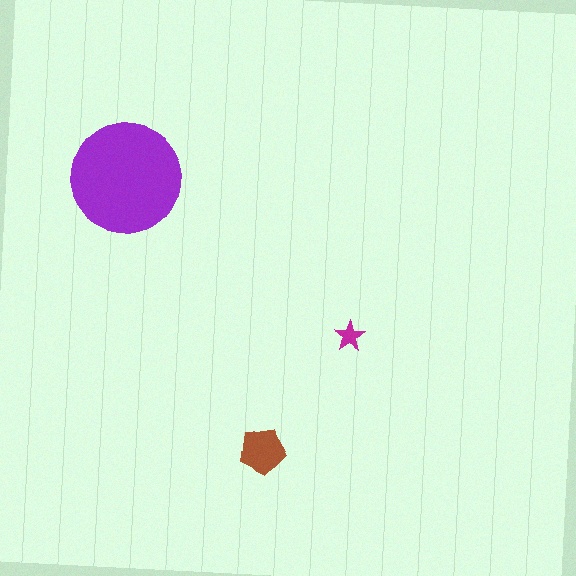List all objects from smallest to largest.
The magenta star, the brown pentagon, the purple circle.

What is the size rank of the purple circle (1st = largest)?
1st.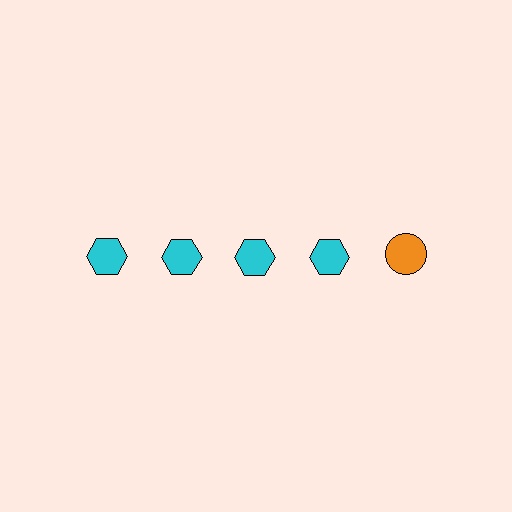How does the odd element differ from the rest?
It differs in both color (orange instead of cyan) and shape (circle instead of hexagon).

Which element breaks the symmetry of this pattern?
The orange circle in the top row, rightmost column breaks the symmetry. All other shapes are cyan hexagons.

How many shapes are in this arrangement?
There are 5 shapes arranged in a grid pattern.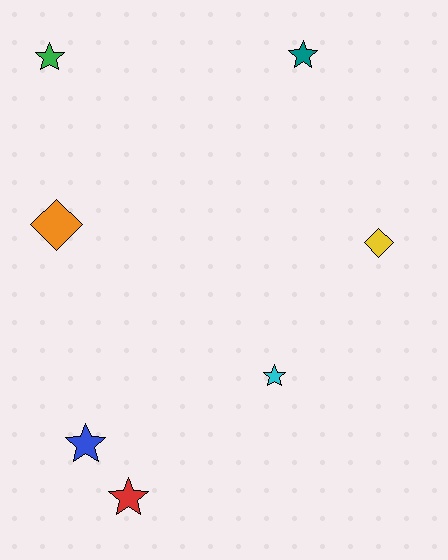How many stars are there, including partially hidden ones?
There are 5 stars.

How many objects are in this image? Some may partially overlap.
There are 7 objects.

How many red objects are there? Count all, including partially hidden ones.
There is 1 red object.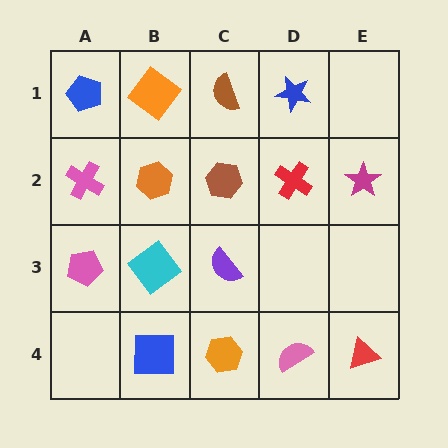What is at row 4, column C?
An orange hexagon.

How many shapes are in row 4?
4 shapes.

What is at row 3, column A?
A pink pentagon.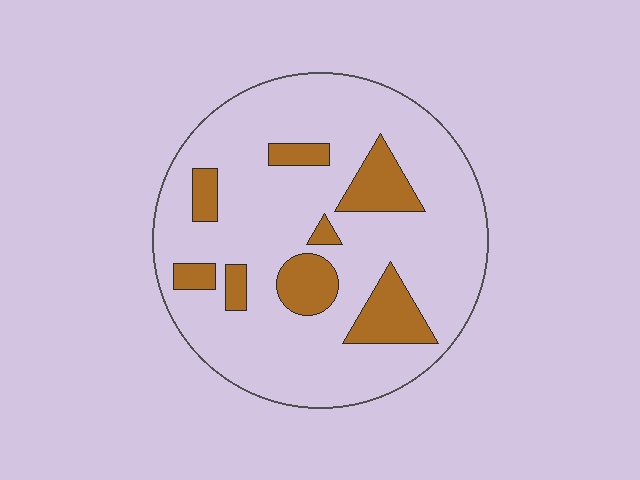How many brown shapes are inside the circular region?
8.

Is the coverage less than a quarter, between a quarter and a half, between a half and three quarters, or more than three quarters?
Less than a quarter.